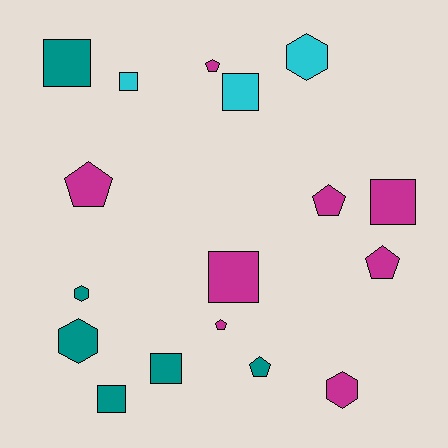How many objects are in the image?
There are 17 objects.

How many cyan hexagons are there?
There is 1 cyan hexagon.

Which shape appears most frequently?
Square, with 7 objects.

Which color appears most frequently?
Magenta, with 8 objects.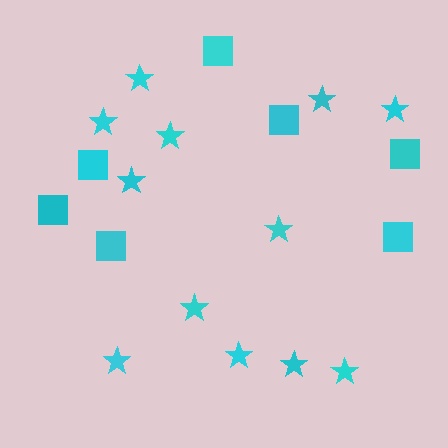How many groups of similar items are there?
There are 2 groups: one group of squares (7) and one group of stars (12).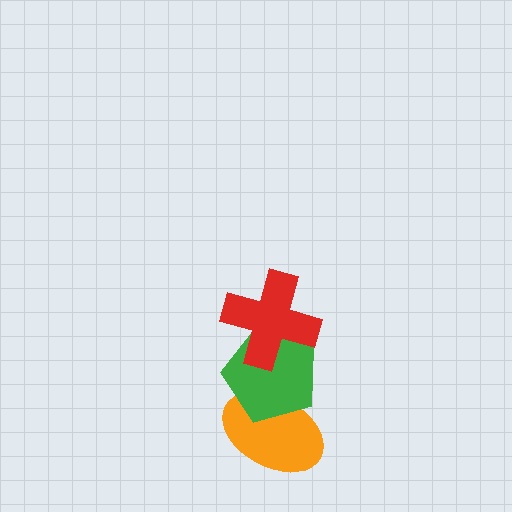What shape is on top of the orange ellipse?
The green pentagon is on top of the orange ellipse.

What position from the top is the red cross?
The red cross is 1st from the top.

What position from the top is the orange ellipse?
The orange ellipse is 3rd from the top.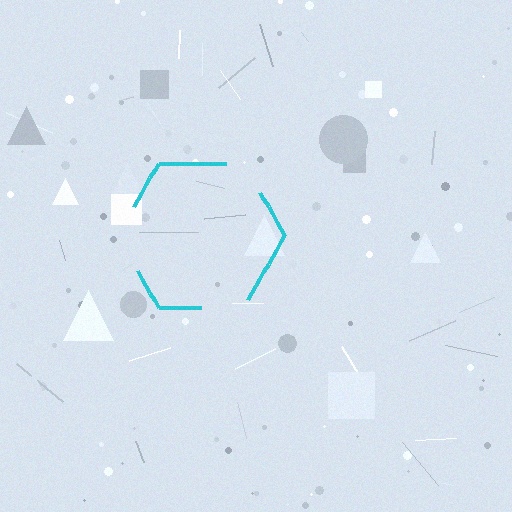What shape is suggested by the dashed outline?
The dashed outline suggests a hexagon.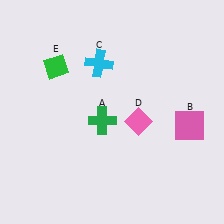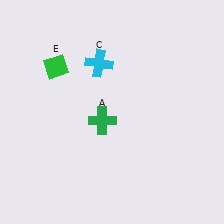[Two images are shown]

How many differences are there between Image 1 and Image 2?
There are 2 differences between the two images.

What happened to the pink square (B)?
The pink square (B) was removed in Image 2. It was in the bottom-right area of Image 1.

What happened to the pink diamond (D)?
The pink diamond (D) was removed in Image 2. It was in the bottom-right area of Image 1.